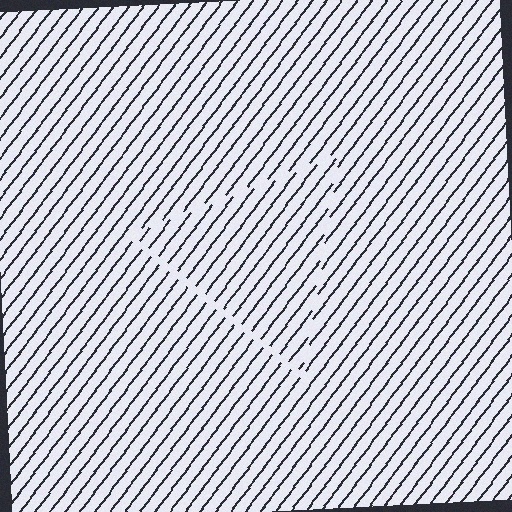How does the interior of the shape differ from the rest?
The interior of the shape contains the same grating, shifted by half a period — the contour is defined by the phase discontinuity where line-ends from the inner and outer gratings abut.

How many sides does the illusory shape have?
3 sides — the line-ends trace a triangle.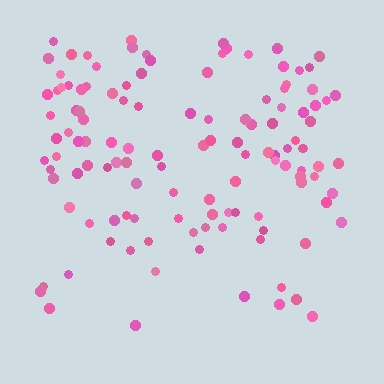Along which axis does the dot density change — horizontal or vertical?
Vertical.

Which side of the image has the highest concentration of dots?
The top.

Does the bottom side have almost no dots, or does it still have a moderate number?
Still a moderate number, just noticeably fewer than the top.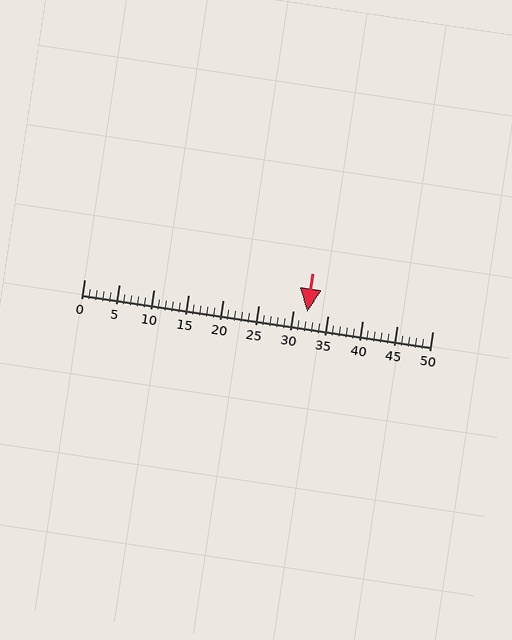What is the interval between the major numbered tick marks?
The major tick marks are spaced 5 units apart.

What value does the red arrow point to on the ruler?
The red arrow points to approximately 32.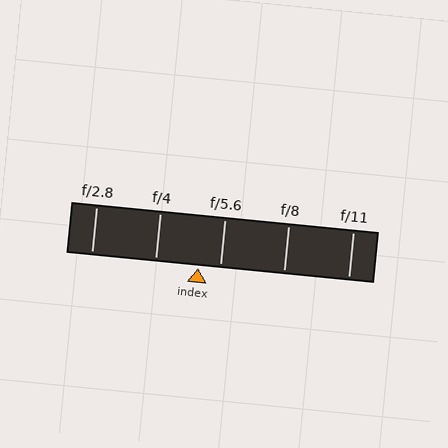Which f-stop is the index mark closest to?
The index mark is closest to f/5.6.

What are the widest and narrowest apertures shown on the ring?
The widest aperture shown is f/2.8 and the narrowest is f/11.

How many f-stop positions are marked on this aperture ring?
There are 5 f-stop positions marked.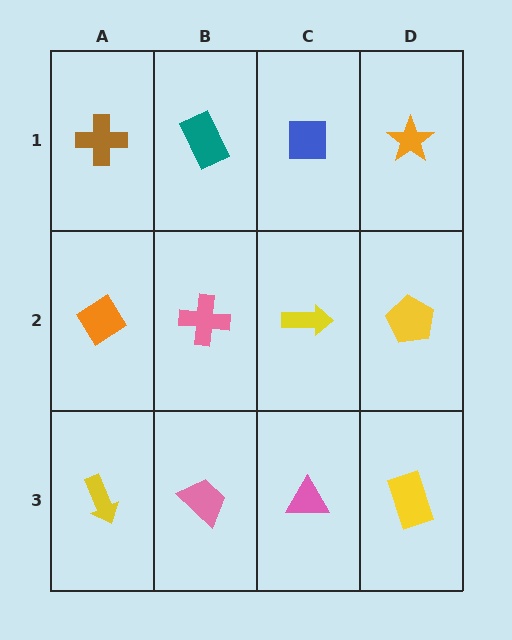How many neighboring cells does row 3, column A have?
2.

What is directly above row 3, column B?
A pink cross.